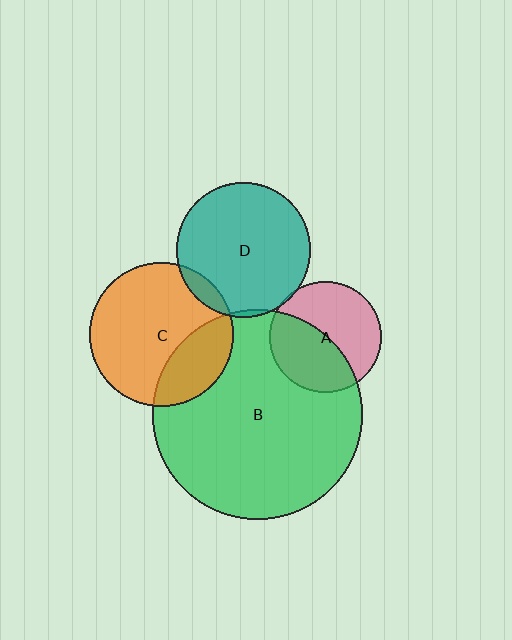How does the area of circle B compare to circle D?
Approximately 2.4 times.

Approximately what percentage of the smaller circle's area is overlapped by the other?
Approximately 25%.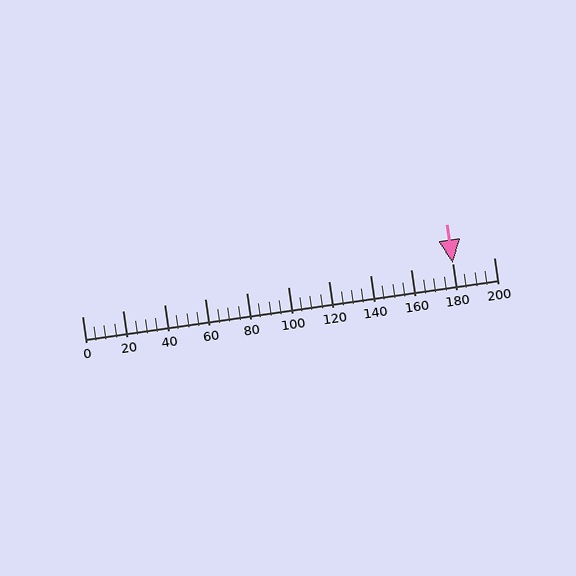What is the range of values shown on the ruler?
The ruler shows values from 0 to 200.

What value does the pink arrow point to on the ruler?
The pink arrow points to approximately 180.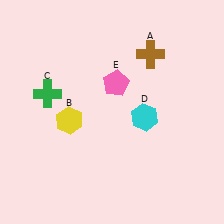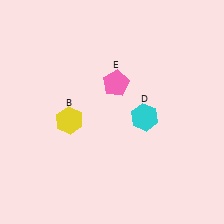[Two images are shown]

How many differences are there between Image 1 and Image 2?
There are 2 differences between the two images.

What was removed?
The green cross (C), the brown cross (A) were removed in Image 2.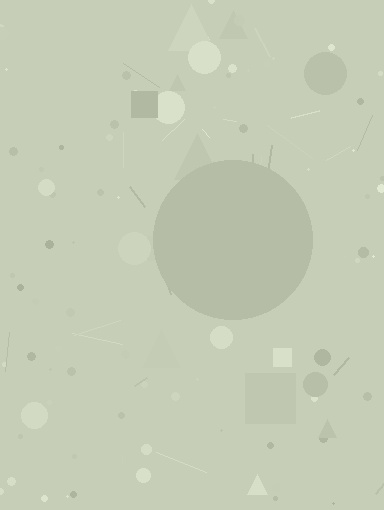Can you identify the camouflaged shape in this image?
The camouflaged shape is a circle.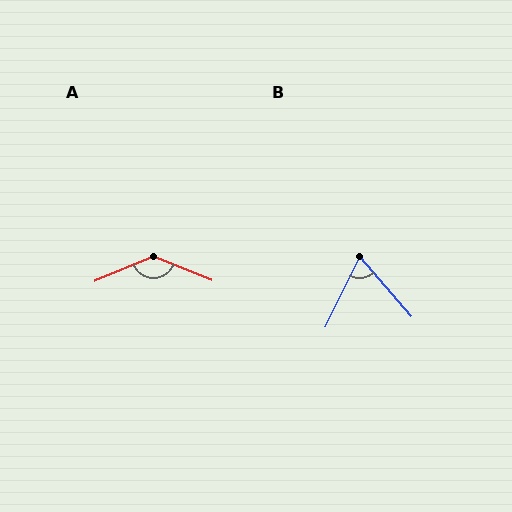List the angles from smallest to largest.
B (67°), A (136°).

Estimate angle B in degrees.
Approximately 67 degrees.